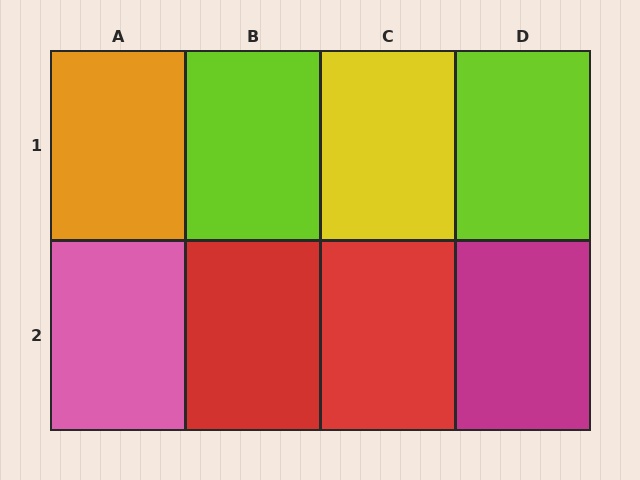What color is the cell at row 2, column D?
Magenta.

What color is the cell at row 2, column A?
Pink.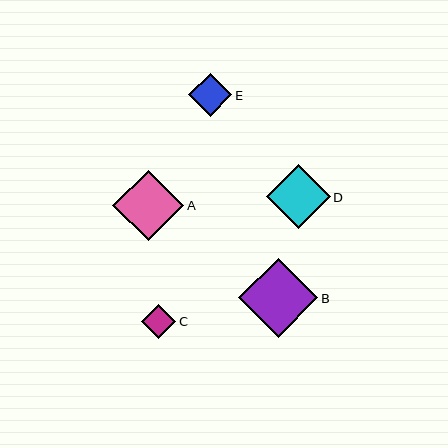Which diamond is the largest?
Diamond B is the largest with a size of approximately 79 pixels.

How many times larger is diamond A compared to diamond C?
Diamond A is approximately 2.0 times the size of diamond C.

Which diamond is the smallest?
Diamond C is the smallest with a size of approximately 34 pixels.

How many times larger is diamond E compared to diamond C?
Diamond E is approximately 1.2 times the size of diamond C.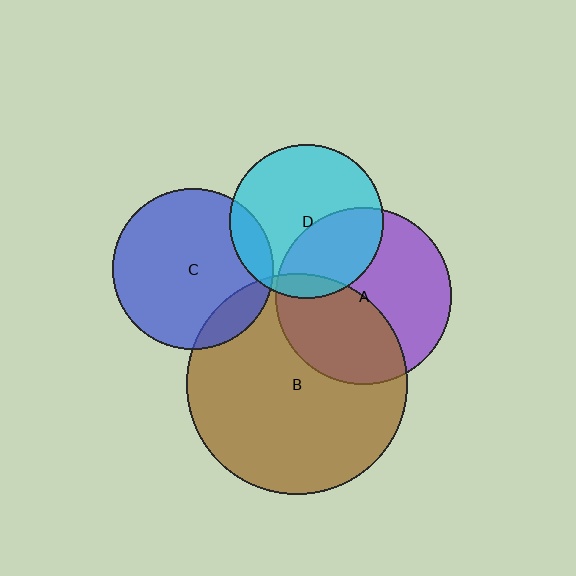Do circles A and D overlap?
Yes.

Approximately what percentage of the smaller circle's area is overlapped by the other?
Approximately 35%.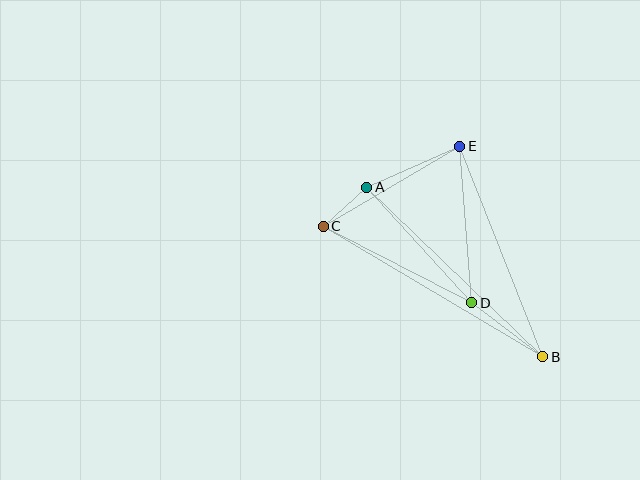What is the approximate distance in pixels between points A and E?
The distance between A and E is approximately 102 pixels.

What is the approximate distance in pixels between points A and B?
The distance between A and B is approximately 244 pixels.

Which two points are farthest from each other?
Points B and C are farthest from each other.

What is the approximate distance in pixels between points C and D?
The distance between C and D is approximately 167 pixels.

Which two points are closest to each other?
Points A and C are closest to each other.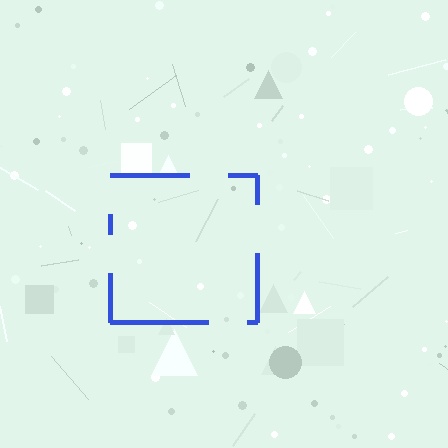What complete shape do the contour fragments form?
The contour fragments form a square.